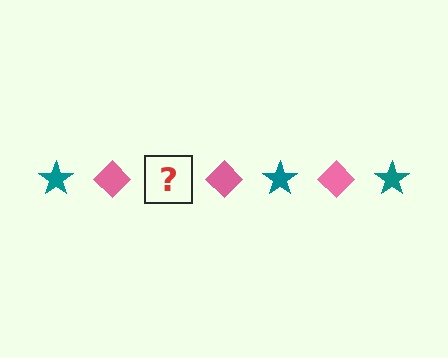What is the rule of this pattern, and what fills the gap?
The rule is that the pattern alternates between teal star and pink diamond. The gap should be filled with a teal star.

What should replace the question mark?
The question mark should be replaced with a teal star.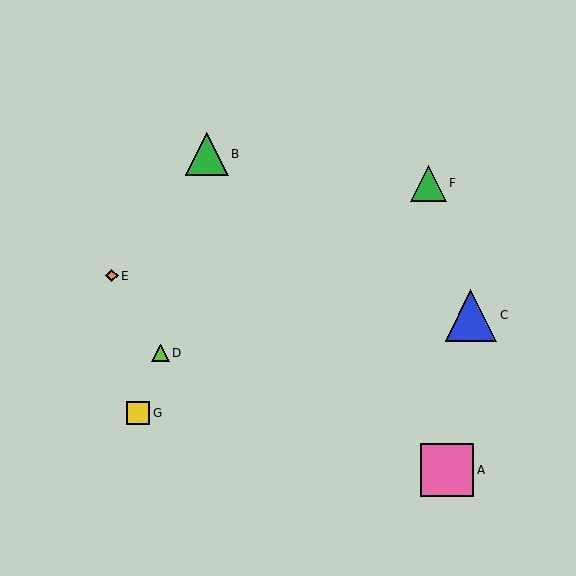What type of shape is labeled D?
Shape D is a lime triangle.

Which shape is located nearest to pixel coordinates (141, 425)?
The yellow square (labeled G) at (138, 413) is nearest to that location.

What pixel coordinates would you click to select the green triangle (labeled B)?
Click at (207, 154) to select the green triangle B.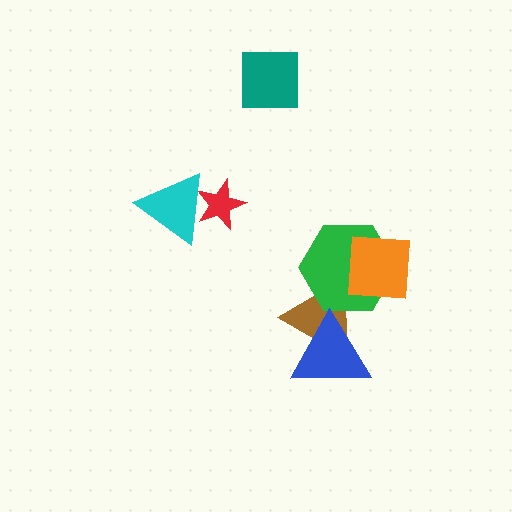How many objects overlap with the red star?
1 object overlaps with the red star.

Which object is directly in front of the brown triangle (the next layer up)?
The green hexagon is directly in front of the brown triangle.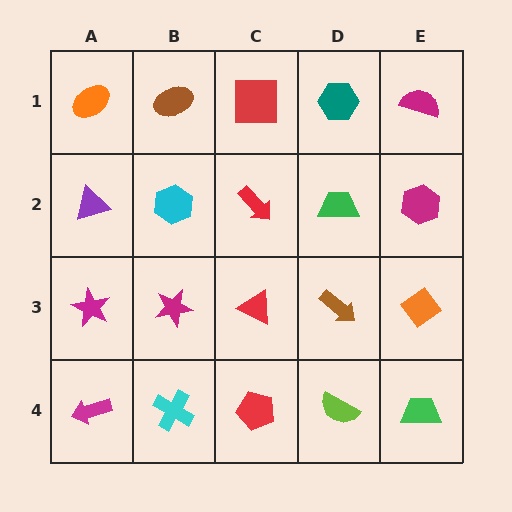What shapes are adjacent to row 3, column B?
A cyan hexagon (row 2, column B), a cyan cross (row 4, column B), a magenta star (row 3, column A), a red triangle (row 3, column C).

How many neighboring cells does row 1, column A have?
2.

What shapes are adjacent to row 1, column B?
A cyan hexagon (row 2, column B), an orange ellipse (row 1, column A), a red square (row 1, column C).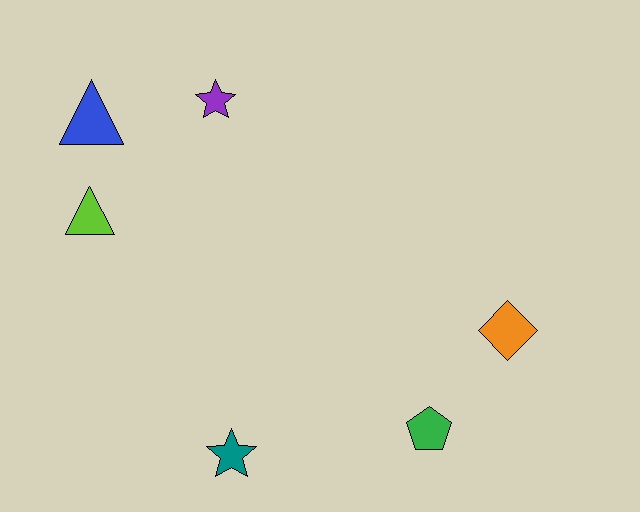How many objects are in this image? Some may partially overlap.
There are 6 objects.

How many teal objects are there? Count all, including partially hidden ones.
There is 1 teal object.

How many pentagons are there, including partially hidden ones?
There is 1 pentagon.